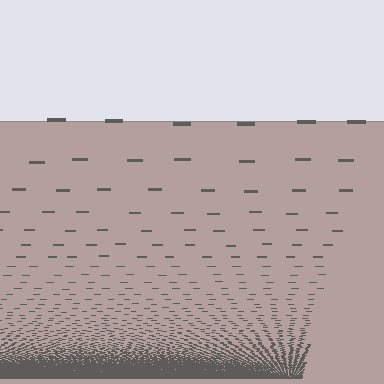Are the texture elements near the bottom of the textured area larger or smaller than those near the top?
Smaller. The gradient is inverted — elements near the bottom are smaller and denser.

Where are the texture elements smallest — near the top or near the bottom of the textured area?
Near the bottom.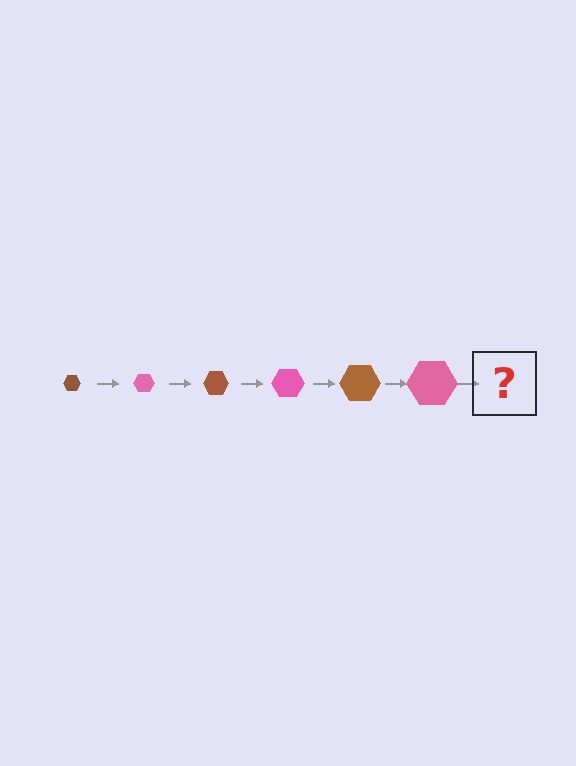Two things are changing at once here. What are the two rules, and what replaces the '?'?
The two rules are that the hexagon grows larger each step and the color cycles through brown and pink. The '?' should be a brown hexagon, larger than the previous one.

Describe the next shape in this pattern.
It should be a brown hexagon, larger than the previous one.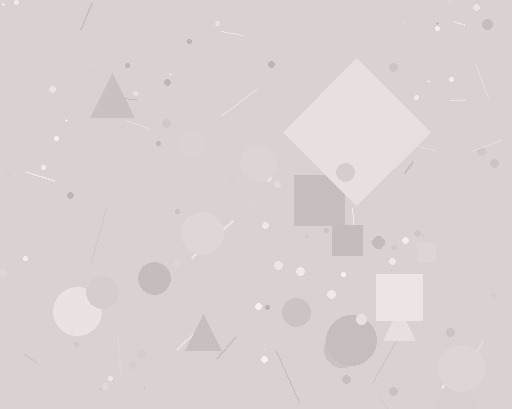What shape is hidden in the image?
A diamond is hidden in the image.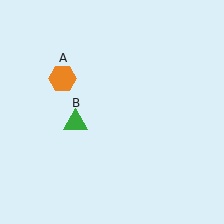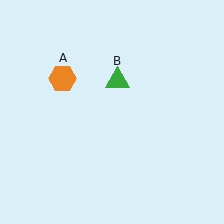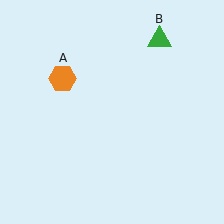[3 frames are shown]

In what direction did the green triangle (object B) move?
The green triangle (object B) moved up and to the right.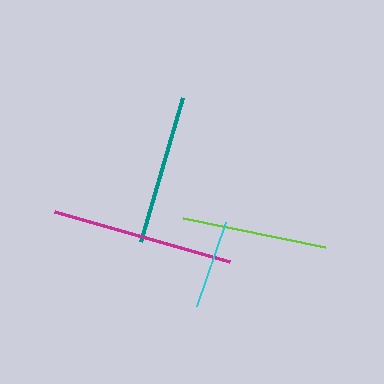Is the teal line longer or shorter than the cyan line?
The teal line is longer than the cyan line.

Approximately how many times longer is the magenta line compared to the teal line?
The magenta line is approximately 1.2 times the length of the teal line.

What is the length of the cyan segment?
The cyan segment is approximately 89 pixels long.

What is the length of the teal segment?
The teal segment is approximately 150 pixels long.